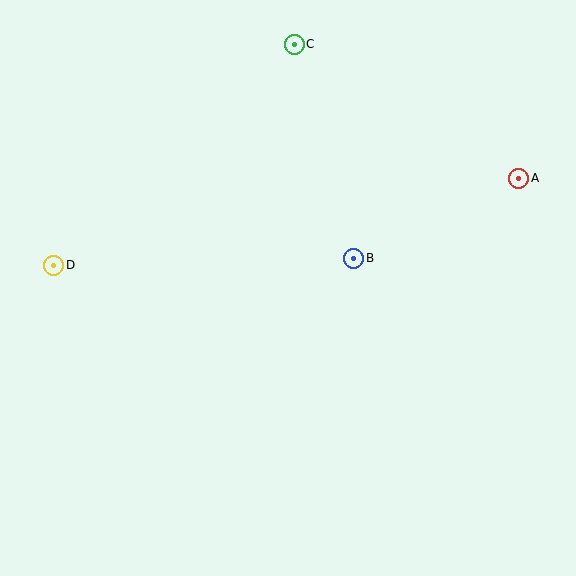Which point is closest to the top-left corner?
Point D is closest to the top-left corner.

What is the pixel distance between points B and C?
The distance between B and C is 222 pixels.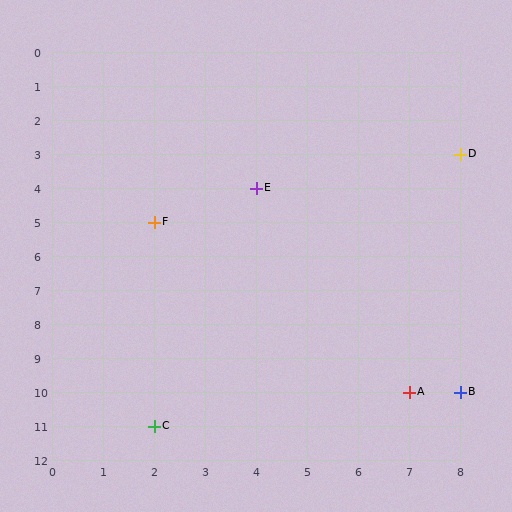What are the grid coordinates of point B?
Point B is at grid coordinates (8, 10).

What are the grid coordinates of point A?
Point A is at grid coordinates (7, 10).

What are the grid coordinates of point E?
Point E is at grid coordinates (4, 4).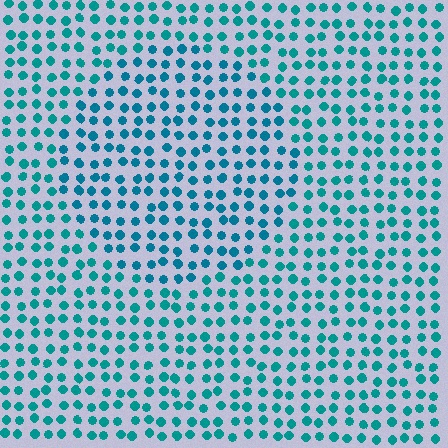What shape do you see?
I see a circle.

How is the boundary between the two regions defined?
The boundary is defined purely by a slight shift in hue (about 15 degrees). Spacing, size, and orientation are identical on both sides.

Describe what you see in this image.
The image is filled with small teal elements in a uniform arrangement. A circle-shaped region is visible where the elements are tinted to a slightly different hue, forming a subtle color boundary.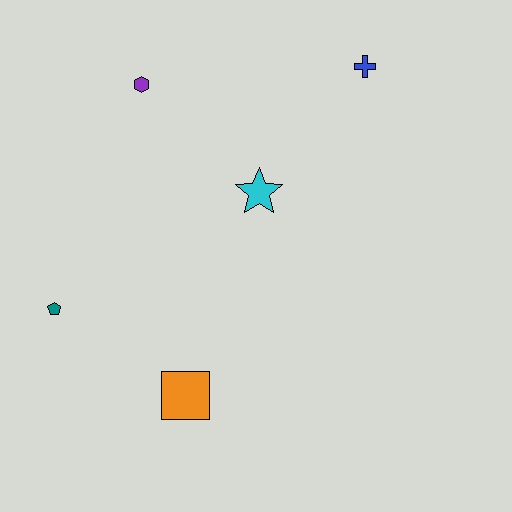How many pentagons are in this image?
There is 1 pentagon.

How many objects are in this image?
There are 5 objects.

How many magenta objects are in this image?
There are no magenta objects.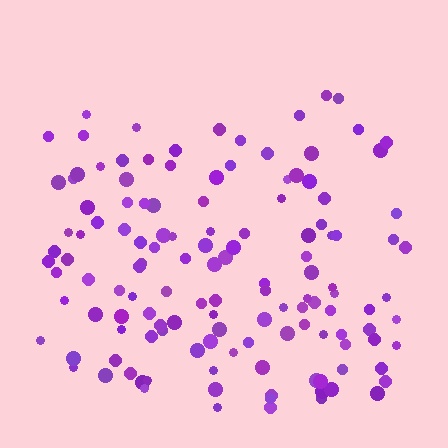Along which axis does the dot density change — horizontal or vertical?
Vertical.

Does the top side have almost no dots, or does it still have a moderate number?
Still a moderate number, just noticeably fewer than the bottom.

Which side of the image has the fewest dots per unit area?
The top.